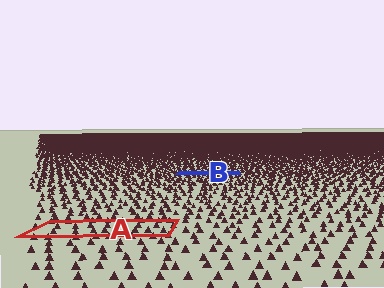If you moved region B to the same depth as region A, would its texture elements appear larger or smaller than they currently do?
They would appear larger. At a closer depth, the same texture elements are projected at a bigger on-screen size.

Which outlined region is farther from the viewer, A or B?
Region B is farther from the viewer — the texture elements inside it appear smaller and more densely packed.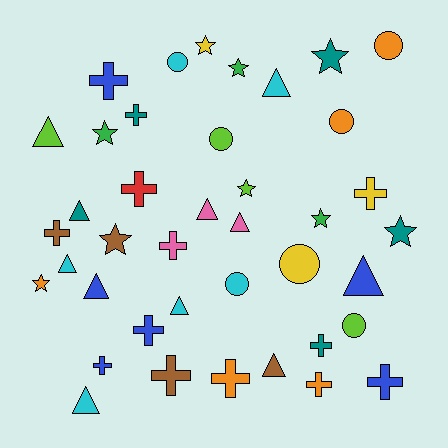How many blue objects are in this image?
There are 6 blue objects.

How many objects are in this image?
There are 40 objects.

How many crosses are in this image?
There are 13 crosses.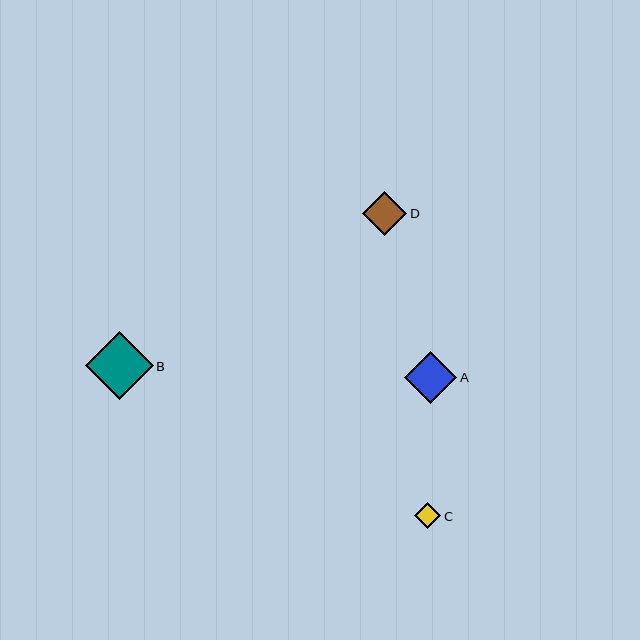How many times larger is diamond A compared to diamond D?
Diamond A is approximately 1.2 times the size of diamond D.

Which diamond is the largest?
Diamond B is the largest with a size of approximately 68 pixels.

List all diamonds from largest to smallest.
From largest to smallest: B, A, D, C.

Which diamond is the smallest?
Diamond C is the smallest with a size of approximately 26 pixels.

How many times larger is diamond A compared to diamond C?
Diamond A is approximately 2.0 times the size of diamond C.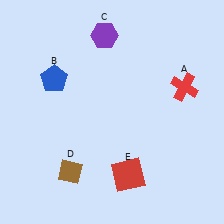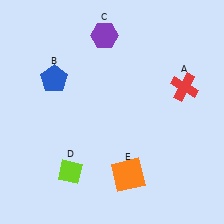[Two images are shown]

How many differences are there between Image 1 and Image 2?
There are 2 differences between the two images.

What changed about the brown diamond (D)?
In Image 1, D is brown. In Image 2, it changed to lime.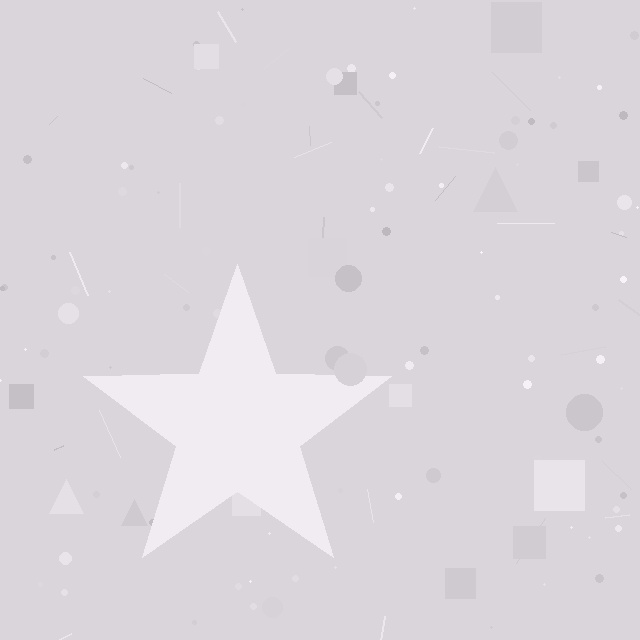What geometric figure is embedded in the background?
A star is embedded in the background.